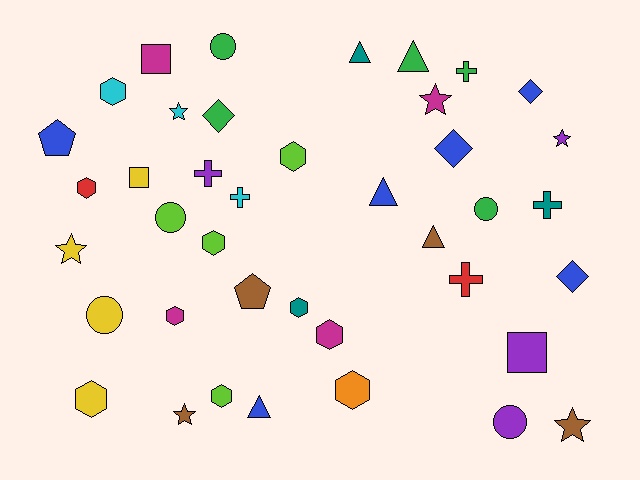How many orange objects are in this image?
There is 1 orange object.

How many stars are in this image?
There are 6 stars.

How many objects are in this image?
There are 40 objects.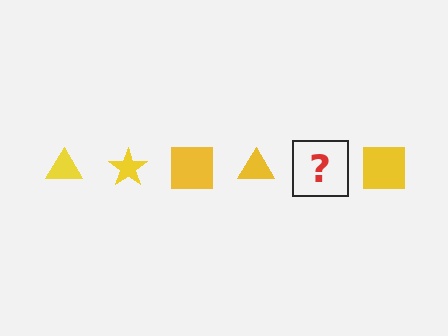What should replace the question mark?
The question mark should be replaced with a yellow star.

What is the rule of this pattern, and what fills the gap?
The rule is that the pattern cycles through triangle, star, square shapes in yellow. The gap should be filled with a yellow star.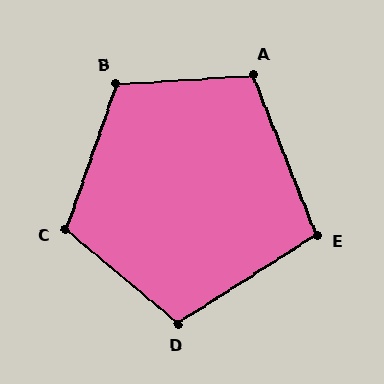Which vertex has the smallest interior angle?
E, at approximately 101 degrees.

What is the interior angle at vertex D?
Approximately 108 degrees (obtuse).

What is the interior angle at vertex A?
Approximately 108 degrees (obtuse).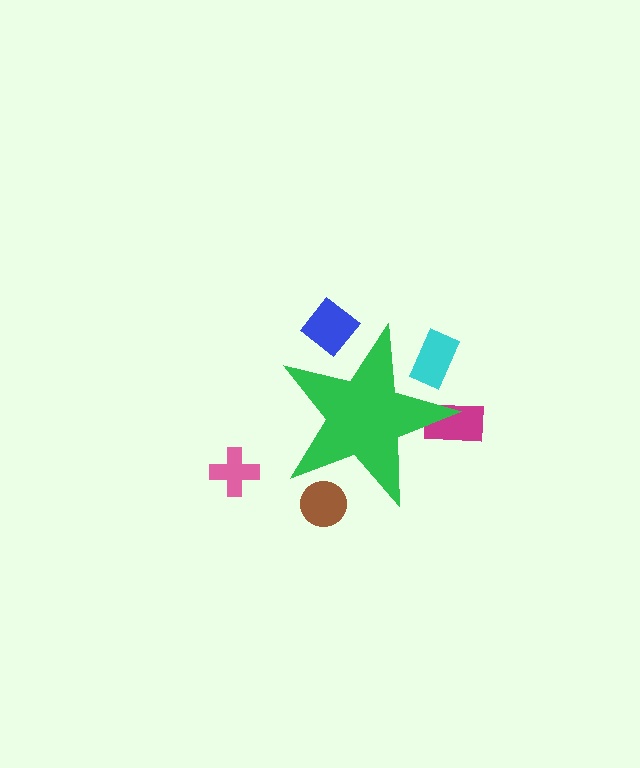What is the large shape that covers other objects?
A green star.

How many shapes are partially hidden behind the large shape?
4 shapes are partially hidden.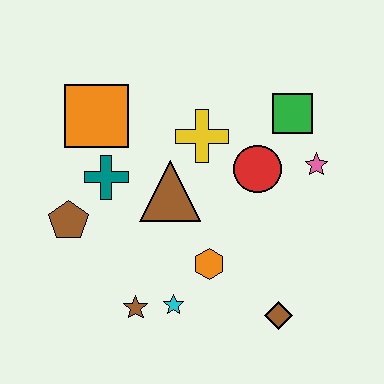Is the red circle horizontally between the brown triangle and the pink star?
Yes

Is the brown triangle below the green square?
Yes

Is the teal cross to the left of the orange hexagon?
Yes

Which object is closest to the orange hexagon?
The cyan star is closest to the orange hexagon.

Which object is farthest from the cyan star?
The green square is farthest from the cyan star.